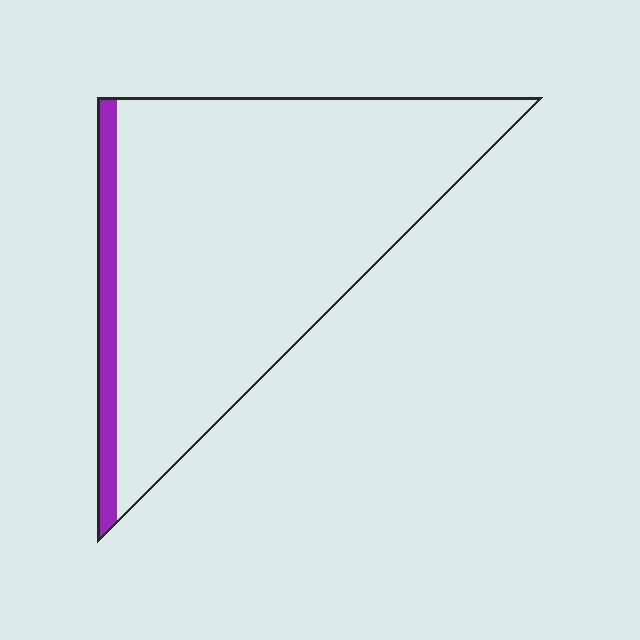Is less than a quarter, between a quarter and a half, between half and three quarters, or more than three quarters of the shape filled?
Less than a quarter.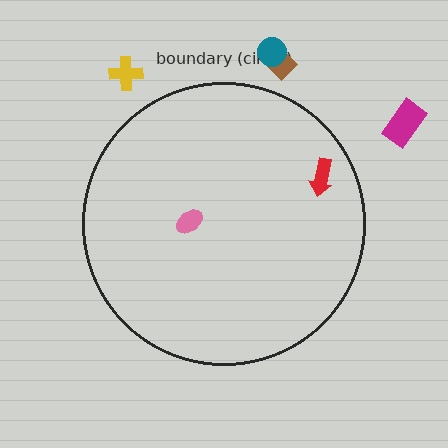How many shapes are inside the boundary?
2 inside, 4 outside.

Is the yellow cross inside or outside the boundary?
Outside.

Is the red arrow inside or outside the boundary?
Inside.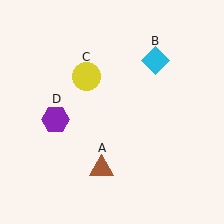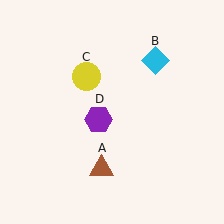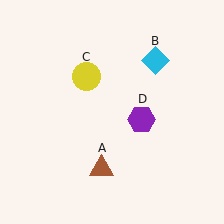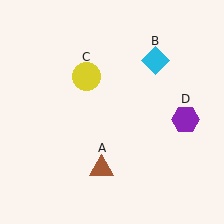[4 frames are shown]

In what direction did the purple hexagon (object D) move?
The purple hexagon (object D) moved right.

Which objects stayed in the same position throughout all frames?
Brown triangle (object A) and cyan diamond (object B) and yellow circle (object C) remained stationary.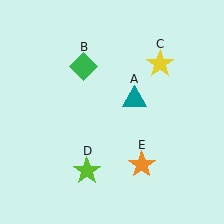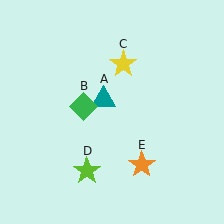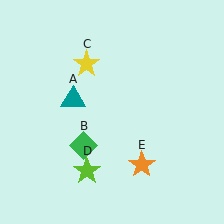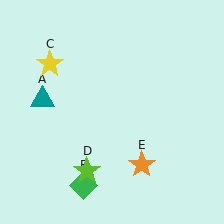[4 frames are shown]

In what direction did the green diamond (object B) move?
The green diamond (object B) moved down.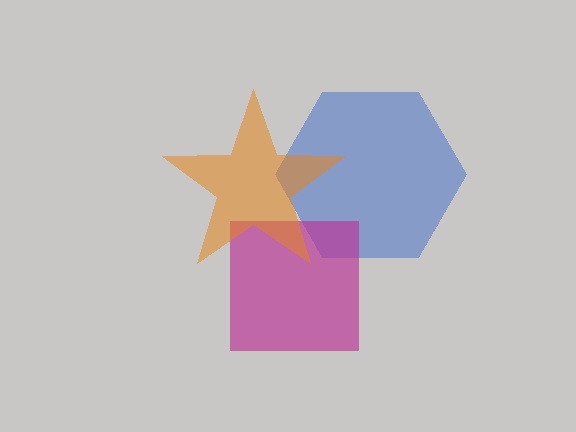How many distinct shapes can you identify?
There are 3 distinct shapes: a blue hexagon, a magenta square, an orange star.